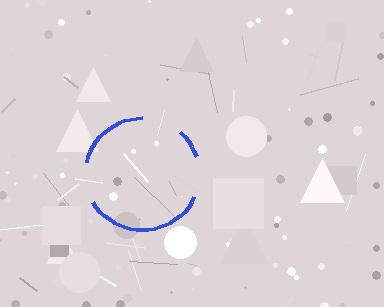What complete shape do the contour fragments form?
The contour fragments form a circle.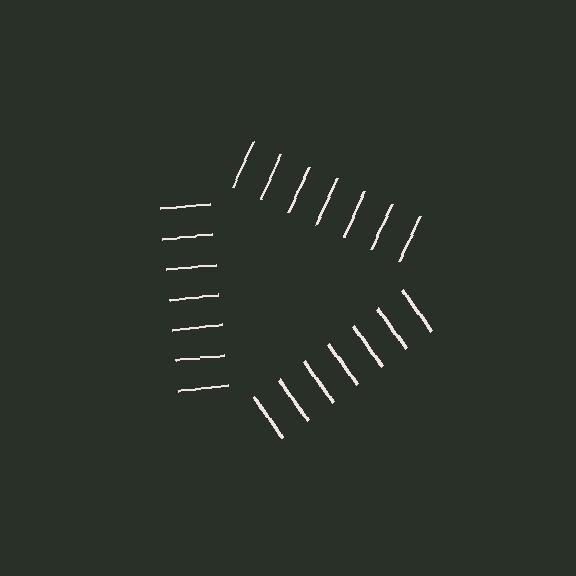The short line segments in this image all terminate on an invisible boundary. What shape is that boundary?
An illusory triangle — the line segments terminate on its edges but no continuous stroke is drawn.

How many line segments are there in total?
21 — 7 along each of the 3 edges.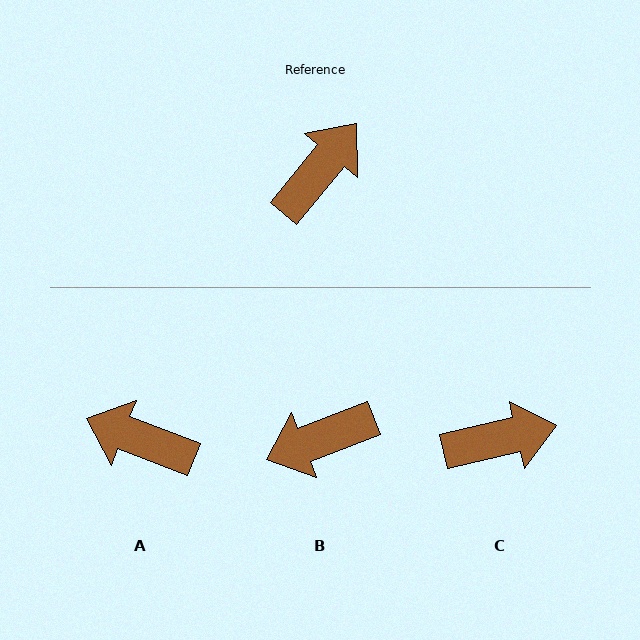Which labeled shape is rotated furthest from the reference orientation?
B, about 150 degrees away.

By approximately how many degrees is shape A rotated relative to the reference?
Approximately 108 degrees counter-clockwise.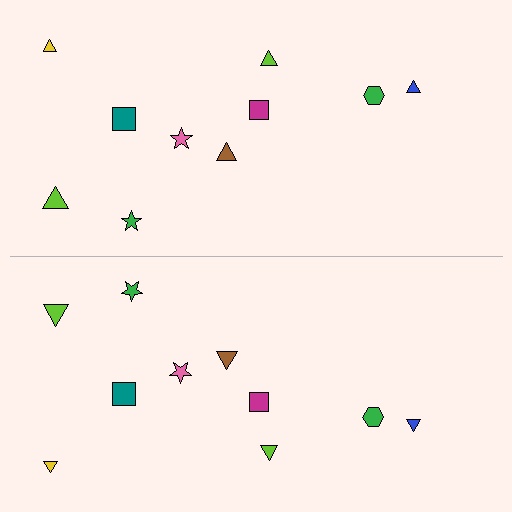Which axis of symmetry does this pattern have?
The pattern has a horizontal axis of symmetry running through the center of the image.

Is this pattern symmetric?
Yes, this pattern has bilateral (reflection) symmetry.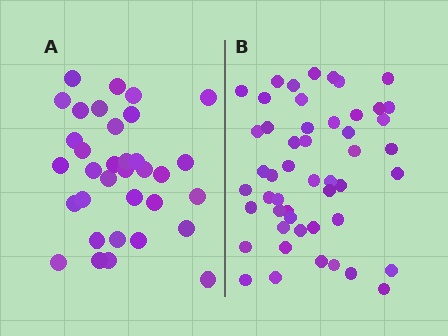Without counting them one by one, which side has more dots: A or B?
Region B (the right region) has more dots.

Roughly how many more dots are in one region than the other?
Region B has approximately 15 more dots than region A.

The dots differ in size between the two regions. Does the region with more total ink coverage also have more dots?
No. Region A has more total ink coverage because its dots are larger, but region B actually contains more individual dots. Total area can be misleading — the number of items is what matters here.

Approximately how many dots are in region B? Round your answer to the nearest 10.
About 50 dots.